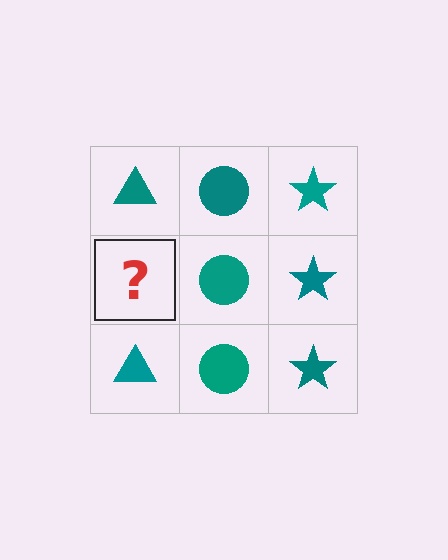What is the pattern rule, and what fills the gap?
The rule is that each column has a consistent shape. The gap should be filled with a teal triangle.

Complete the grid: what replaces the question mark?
The question mark should be replaced with a teal triangle.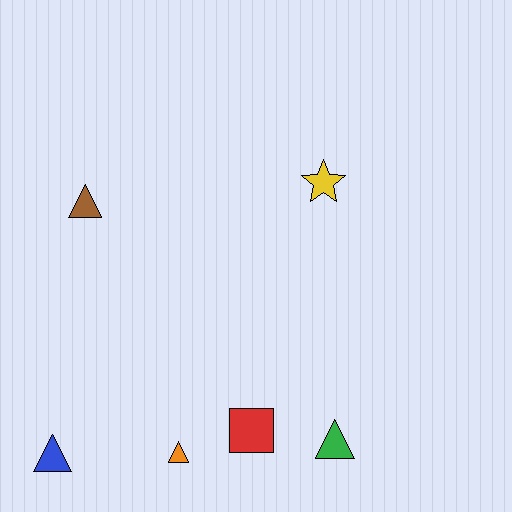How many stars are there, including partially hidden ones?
There is 1 star.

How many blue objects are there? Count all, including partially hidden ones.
There is 1 blue object.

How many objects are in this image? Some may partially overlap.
There are 6 objects.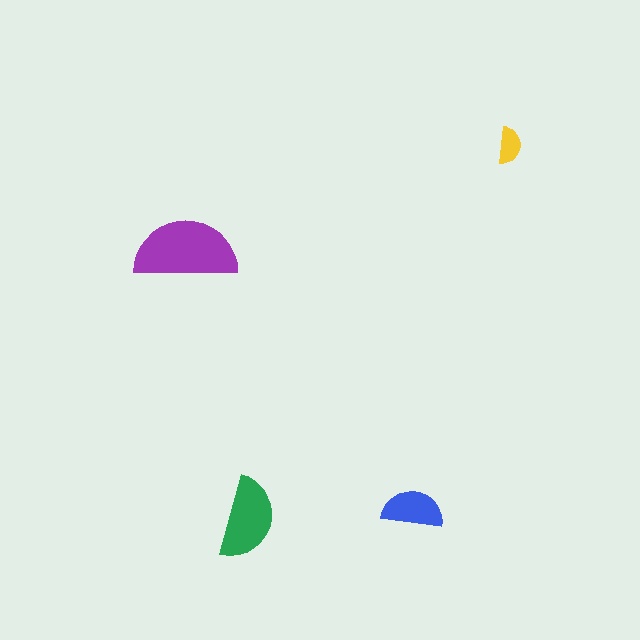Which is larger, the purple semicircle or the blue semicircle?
The purple one.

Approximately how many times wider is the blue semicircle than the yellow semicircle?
About 1.5 times wider.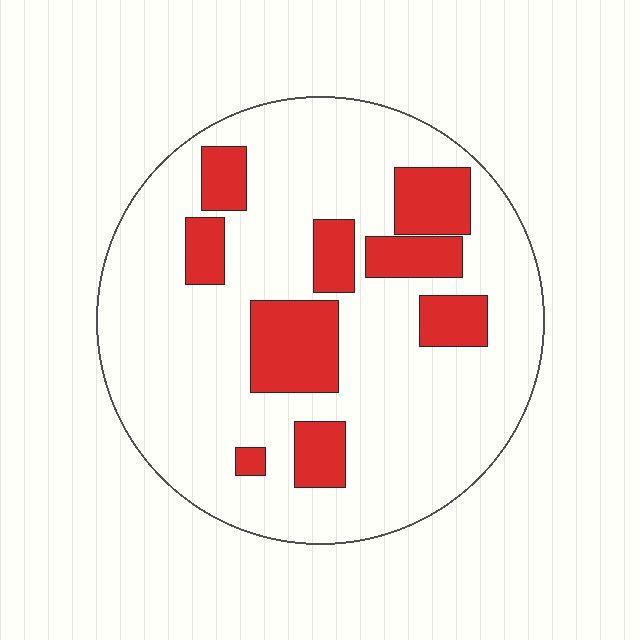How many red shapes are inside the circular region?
9.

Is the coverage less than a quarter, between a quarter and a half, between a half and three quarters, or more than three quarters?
Less than a quarter.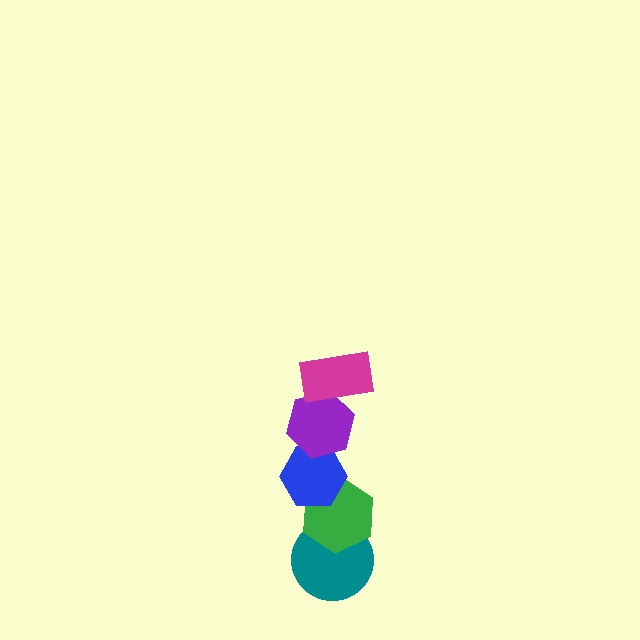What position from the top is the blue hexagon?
The blue hexagon is 3rd from the top.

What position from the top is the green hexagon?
The green hexagon is 4th from the top.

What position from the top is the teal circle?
The teal circle is 5th from the top.